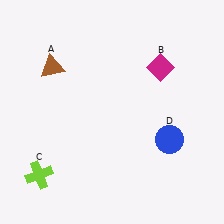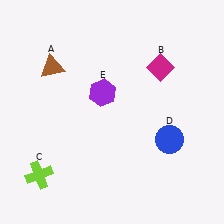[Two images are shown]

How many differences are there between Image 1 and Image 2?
There is 1 difference between the two images.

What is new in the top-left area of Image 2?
A purple hexagon (E) was added in the top-left area of Image 2.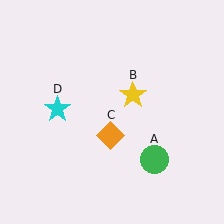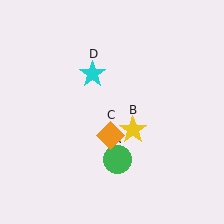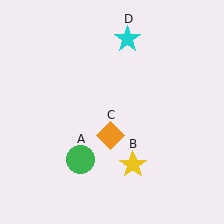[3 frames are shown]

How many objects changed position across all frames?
3 objects changed position: green circle (object A), yellow star (object B), cyan star (object D).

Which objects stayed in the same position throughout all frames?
Orange diamond (object C) remained stationary.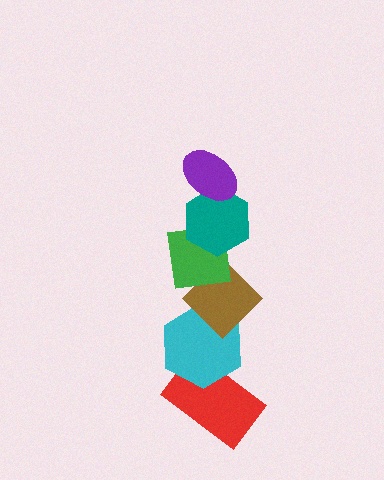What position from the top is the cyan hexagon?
The cyan hexagon is 5th from the top.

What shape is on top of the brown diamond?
The green square is on top of the brown diamond.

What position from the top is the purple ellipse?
The purple ellipse is 1st from the top.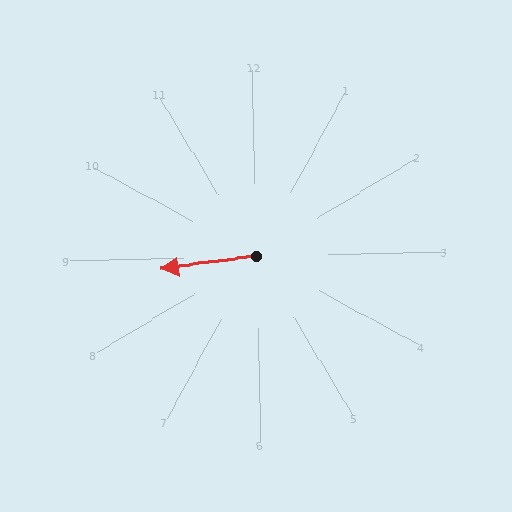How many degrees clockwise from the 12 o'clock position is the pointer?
Approximately 263 degrees.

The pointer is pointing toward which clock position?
Roughly 9 o'clock.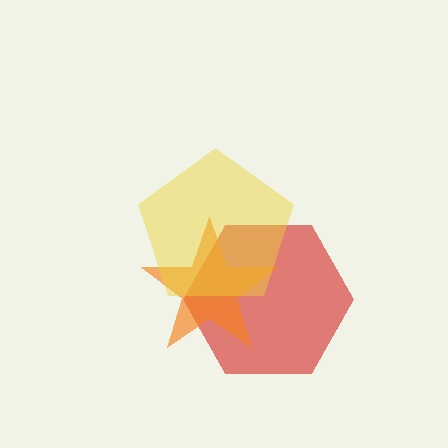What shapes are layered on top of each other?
The layered shapes are: a red hexagon, an orange star, a yellow pentagon.